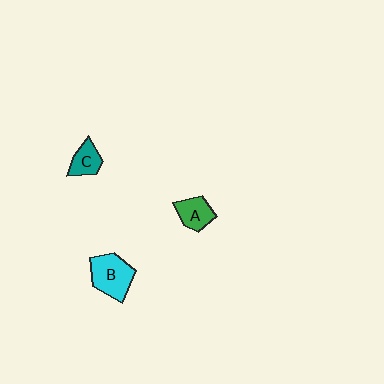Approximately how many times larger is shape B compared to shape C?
Approximately 1.8 times.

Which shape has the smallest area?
Shape C (teal).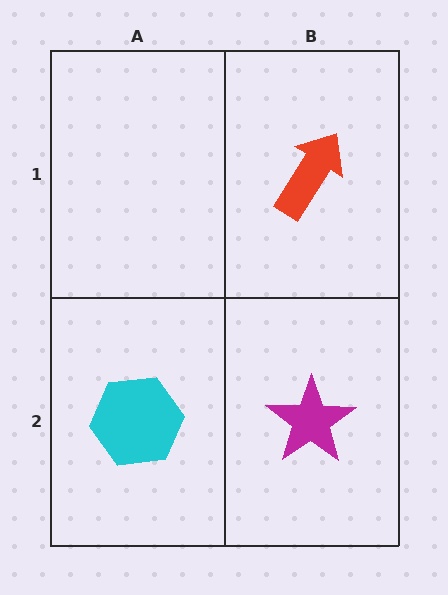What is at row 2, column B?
A magenta star.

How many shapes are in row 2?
2 shapes.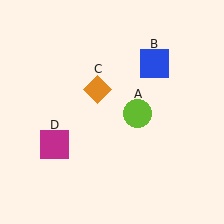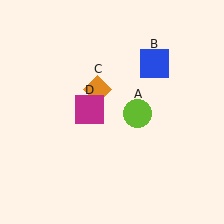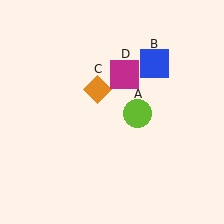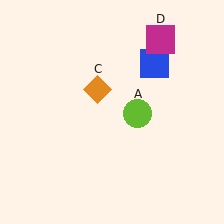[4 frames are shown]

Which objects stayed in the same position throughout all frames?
Lime circle (object A) and blue square (object B) and orange diamond (object C) remained stationary.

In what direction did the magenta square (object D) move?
The magenta square (object D) moved up and to the right.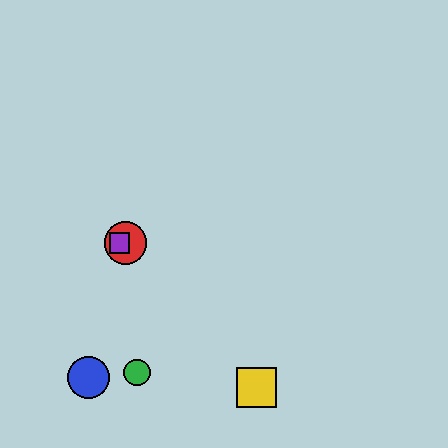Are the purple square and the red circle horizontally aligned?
Yes, both are at y≈243.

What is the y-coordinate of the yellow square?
The yellow square is at y≈387.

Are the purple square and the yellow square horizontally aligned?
No, the purple square is at y≈243 and the yellow square is at y≈387.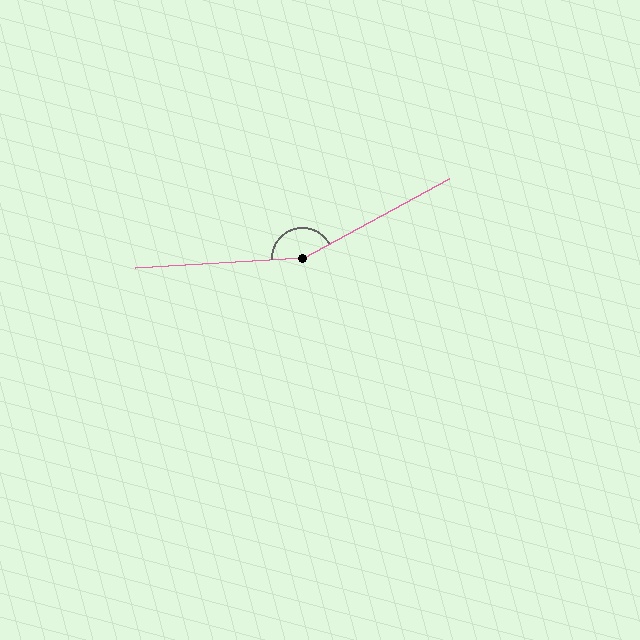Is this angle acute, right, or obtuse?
It is obtuse.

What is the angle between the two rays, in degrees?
Approximately 155 degrees.